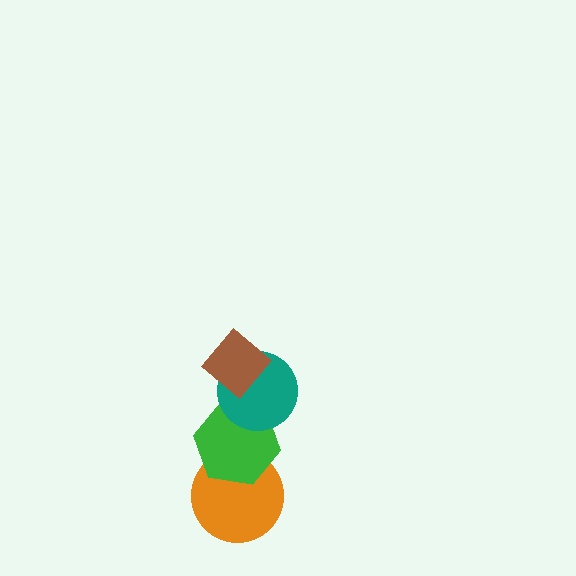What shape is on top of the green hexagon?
The teal circle is on top of the green hexagon.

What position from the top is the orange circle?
The orange circle is 4th from the top.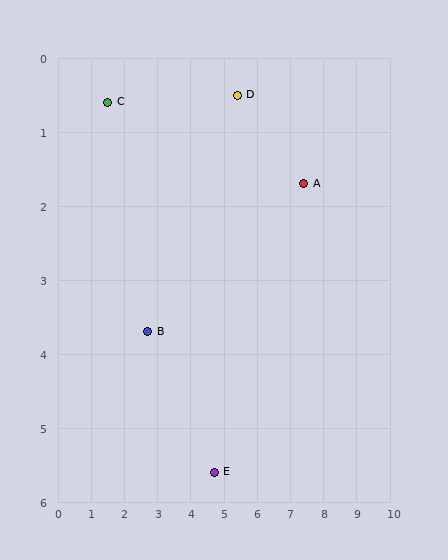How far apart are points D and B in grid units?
Points D and B are about 4.2 grid units apart.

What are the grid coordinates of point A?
Point A is at approximately (7.4, 1.7).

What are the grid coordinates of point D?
Point D is at approximately (5.4, 0.5).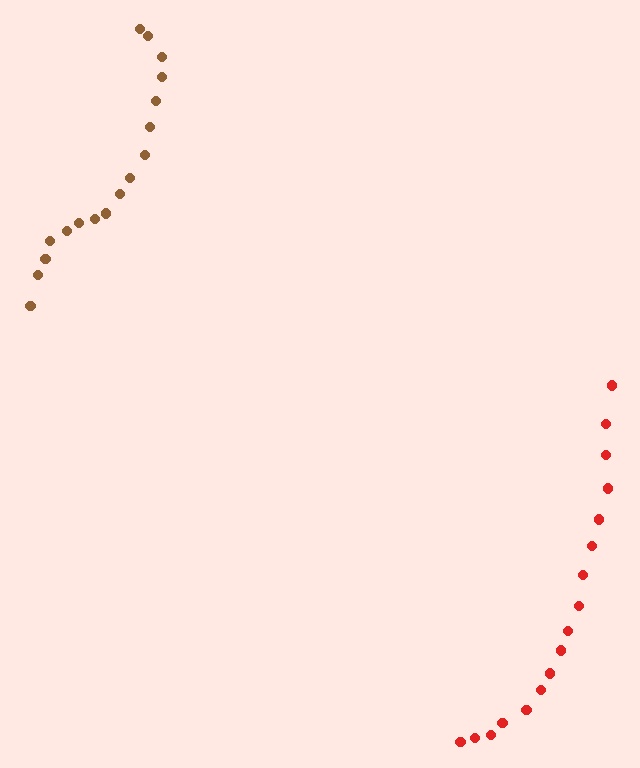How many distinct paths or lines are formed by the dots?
There are 2 distinct paths.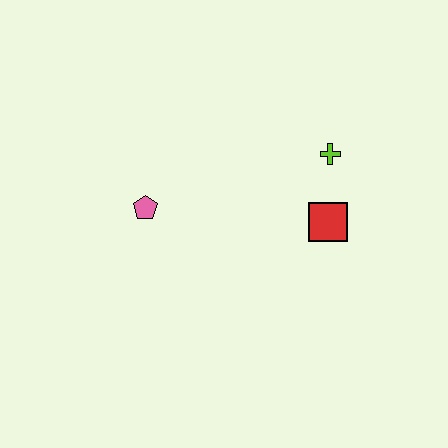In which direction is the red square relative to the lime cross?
The red square is below the lime cross.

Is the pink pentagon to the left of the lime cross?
Yes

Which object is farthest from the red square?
The pink pentagon is farthest from the red square.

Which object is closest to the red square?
The lime cross is closest to the red square.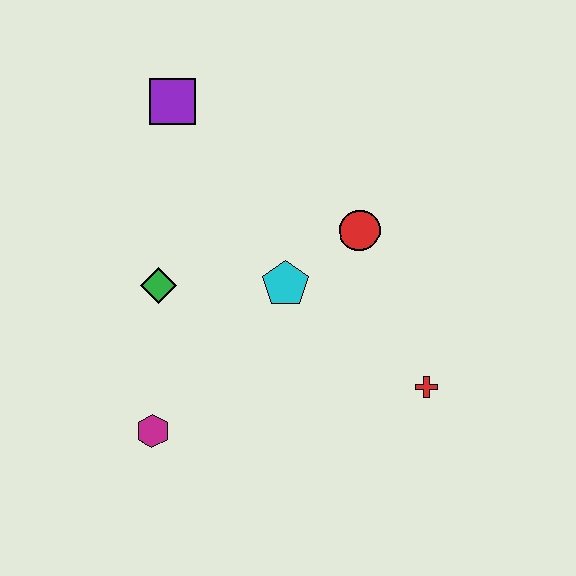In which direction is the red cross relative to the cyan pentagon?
The red cross is to the right of the cyan pentagon.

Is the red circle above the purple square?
No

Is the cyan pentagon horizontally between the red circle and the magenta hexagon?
Yes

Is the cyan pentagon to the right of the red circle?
No